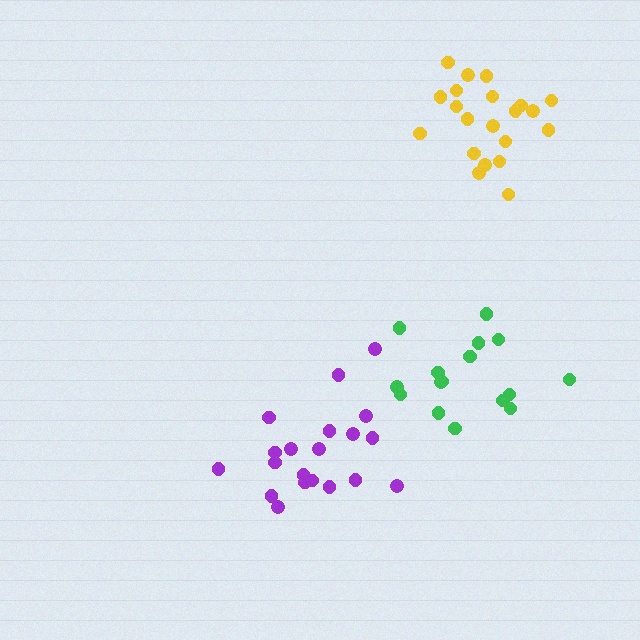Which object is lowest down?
The purple cluster is bottommost.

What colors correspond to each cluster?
The clusters are colored: purple, green, yellow.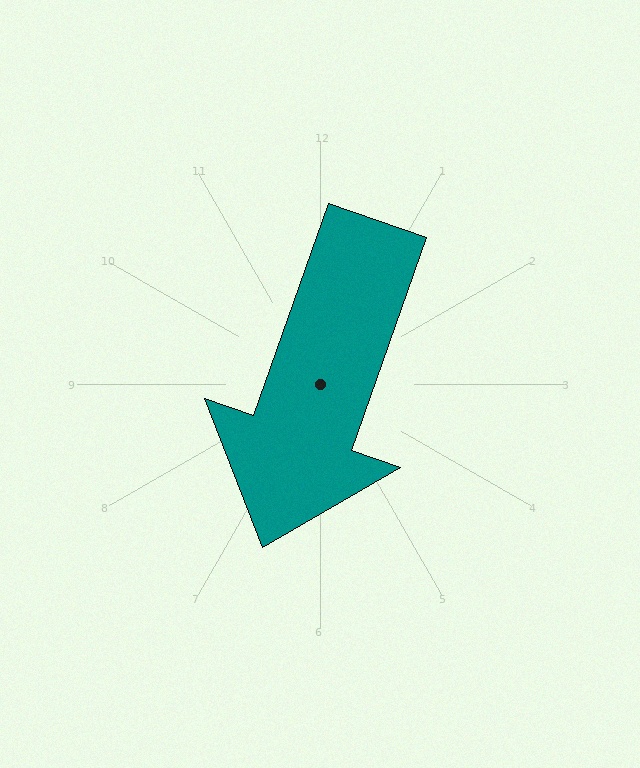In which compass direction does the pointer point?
South.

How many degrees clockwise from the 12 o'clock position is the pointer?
Approximately 199 degrees.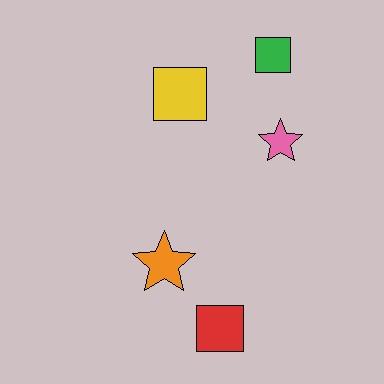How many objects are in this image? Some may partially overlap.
There are 5 objects.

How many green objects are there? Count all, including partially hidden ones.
There is 1 green object.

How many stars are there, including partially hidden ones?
There are 2 stars.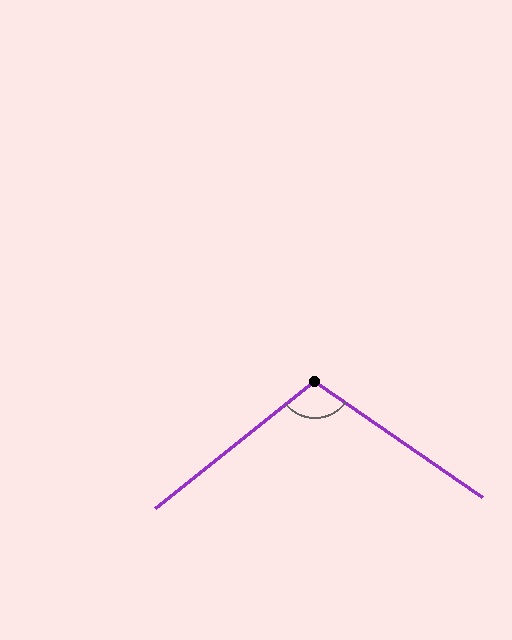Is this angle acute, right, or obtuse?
It is obtuse.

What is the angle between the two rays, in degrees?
Approximately 107 degrees.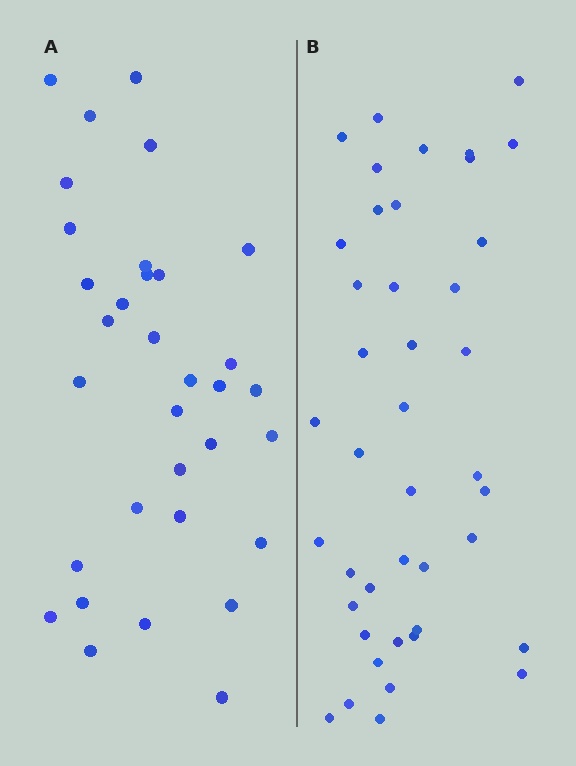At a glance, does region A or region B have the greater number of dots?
Region B (the right region) has more dots.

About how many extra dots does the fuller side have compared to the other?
Region B has roughly 8 or so more dots than region A.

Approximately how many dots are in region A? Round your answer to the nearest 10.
About 30 dots. (The exact count is 33, which rounds to 30.)